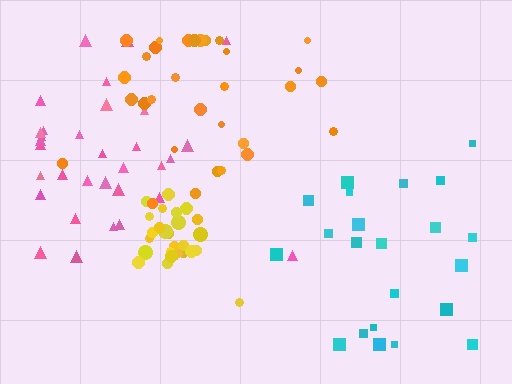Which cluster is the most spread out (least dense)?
Cyan.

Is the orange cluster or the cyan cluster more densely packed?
Orange.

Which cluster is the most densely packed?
Yellow.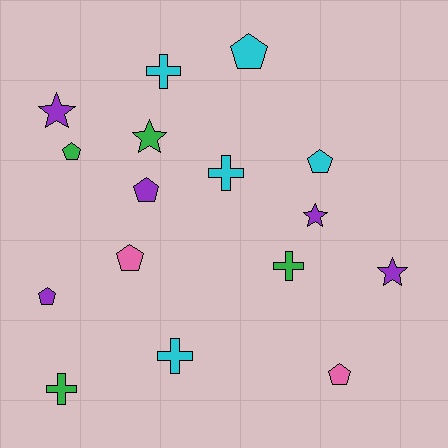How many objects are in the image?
There are 16 objects.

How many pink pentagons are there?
There are 2 pink pentagons.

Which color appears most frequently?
Purple, with 5 objects.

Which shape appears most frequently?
Pentagon, with 7 objects.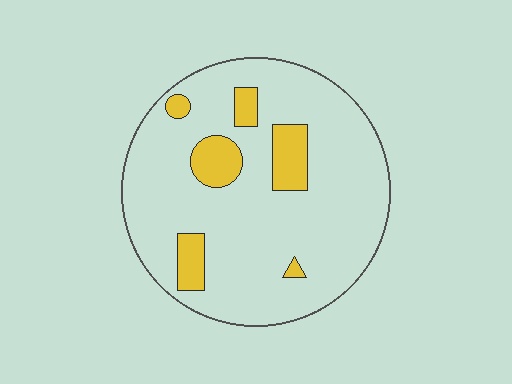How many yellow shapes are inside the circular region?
6.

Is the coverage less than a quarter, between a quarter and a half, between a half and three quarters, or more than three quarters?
Less than a quarter.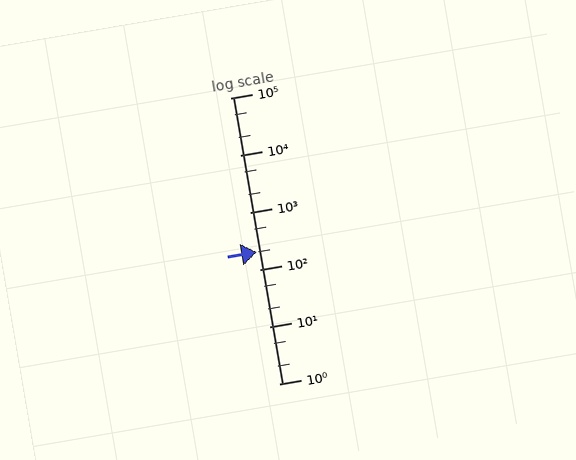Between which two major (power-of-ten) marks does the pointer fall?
The pointer is between 100 and 1000.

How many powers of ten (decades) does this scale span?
The scale spans 5 decades, from 1 to 100000.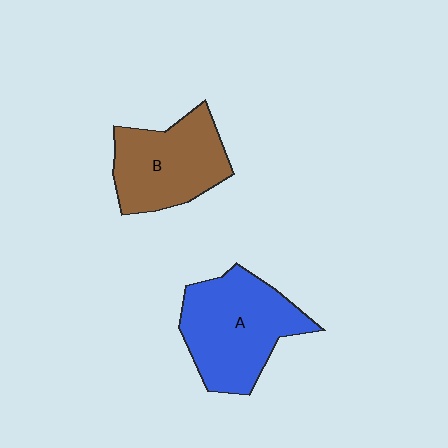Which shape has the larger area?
Shape A (blue).